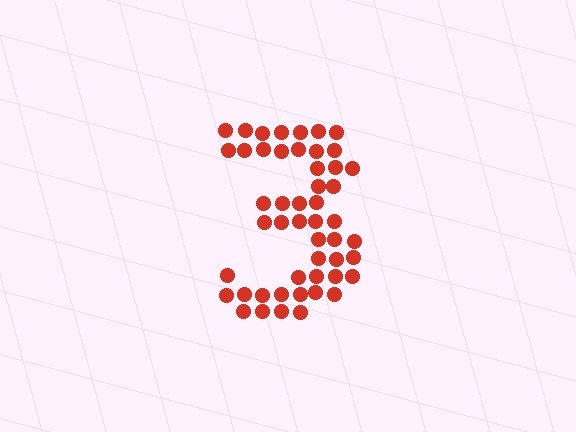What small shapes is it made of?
It is made of small circles.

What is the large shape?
The large shape is the digit 3.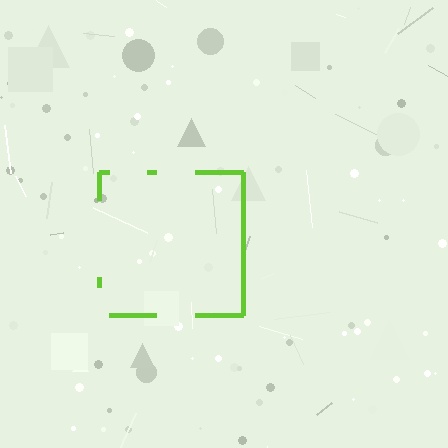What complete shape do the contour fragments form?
The contour fragments form a square.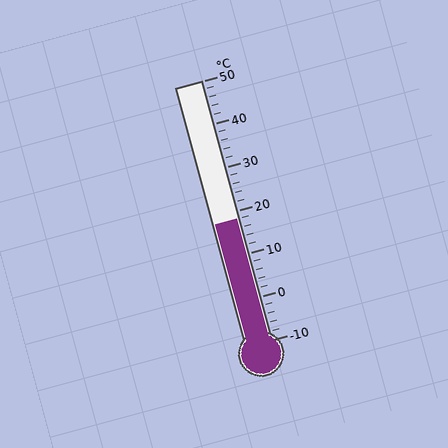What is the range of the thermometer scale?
The thermometer scale ranges from -10°C to 50°C.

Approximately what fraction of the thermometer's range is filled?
The thermometer is filled to approximately 45% of its range.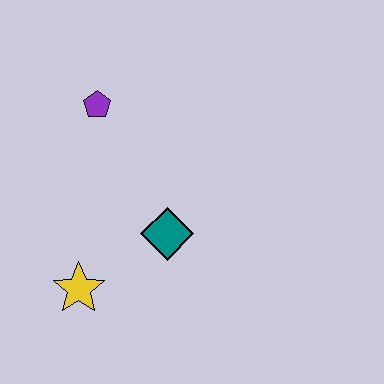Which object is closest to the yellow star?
The teal diamond is closest to the yellow star.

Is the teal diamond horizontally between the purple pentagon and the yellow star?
No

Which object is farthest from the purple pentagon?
The yellow star is farthest from the purple pentagon.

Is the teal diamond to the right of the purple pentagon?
Yes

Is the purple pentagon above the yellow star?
Yes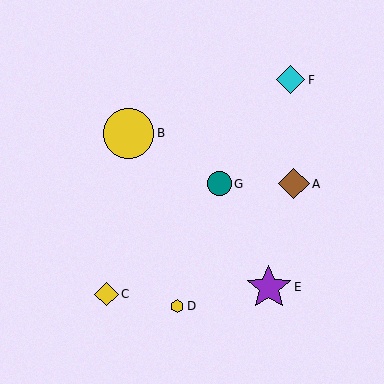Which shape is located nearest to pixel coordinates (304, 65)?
The cyan diamond (labeled F) at (290, 80) is nearest to that location.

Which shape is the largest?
The yellow circle (labeled B) is the largest.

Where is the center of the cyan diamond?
The center of the cyan diamond is at (290, 80).